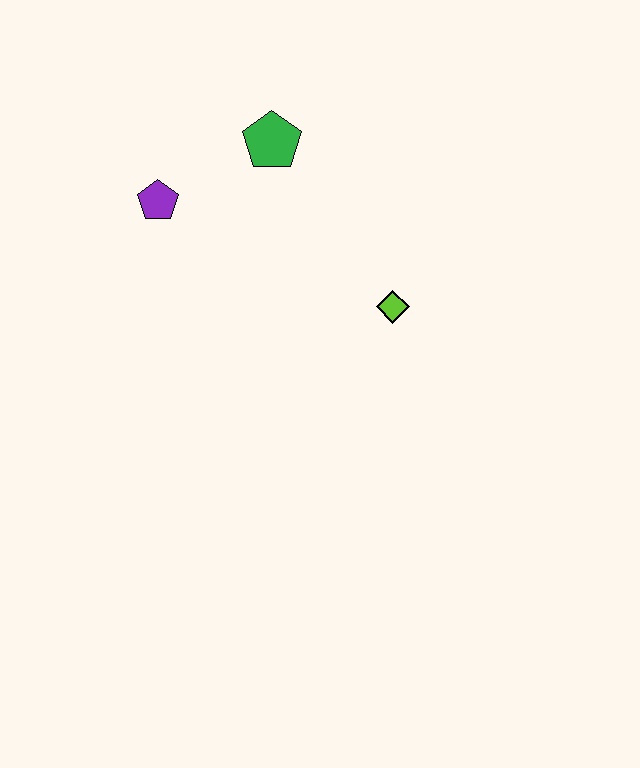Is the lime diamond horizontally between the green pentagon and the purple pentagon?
No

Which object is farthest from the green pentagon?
The lime diamond is farthest from the green pentagon.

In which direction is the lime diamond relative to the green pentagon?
The lime diamond is below the green pentagon.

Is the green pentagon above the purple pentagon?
Yes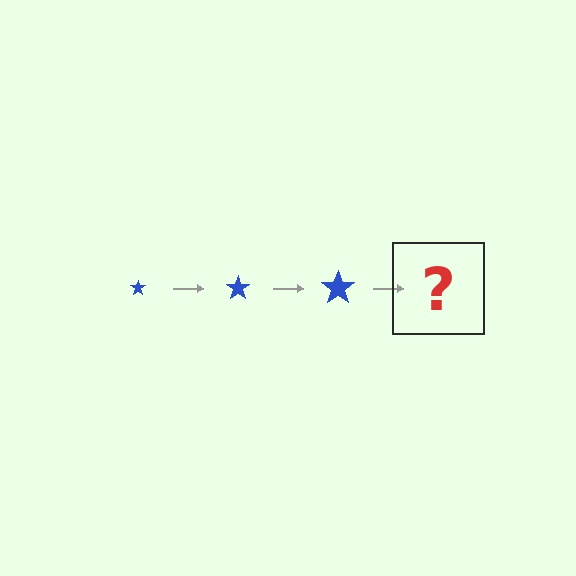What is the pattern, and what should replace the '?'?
The pattern is that the star gets progressively larger each step. The '?' should be a blue star, larger than the previous one.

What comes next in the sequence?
The next element should be a blue star, larger than the previous one.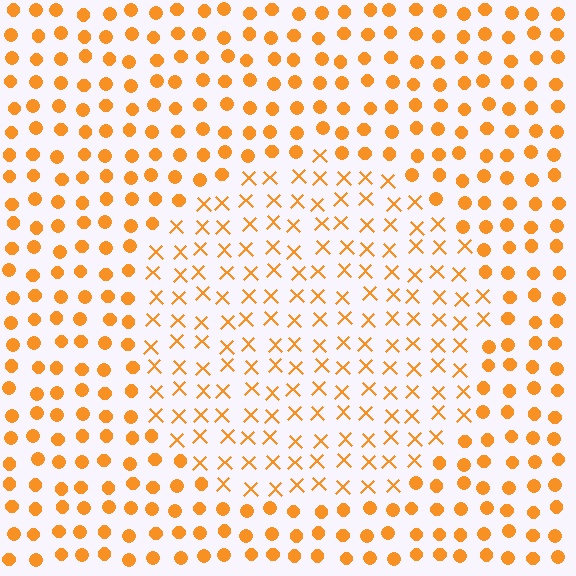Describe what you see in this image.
The image is filled with small orange elements arranged in a uniform grid. A circle-shaped region contains X marks, while the surrounding area contains circles. The boundary is defined purely by the change in element shape.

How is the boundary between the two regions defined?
The boundary is defined by a change in element shape: X marks inside vs. circles outside. All elements share the same color and spacing.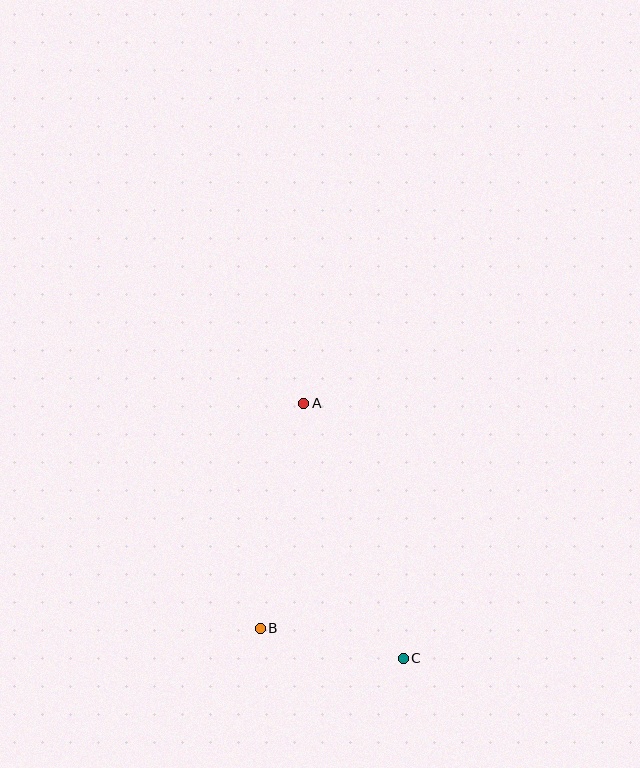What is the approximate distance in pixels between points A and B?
The distance between A and B is approximately 229 pixels.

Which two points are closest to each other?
Points B and C are closest to each other.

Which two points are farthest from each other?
Points A and C are farthest from each other.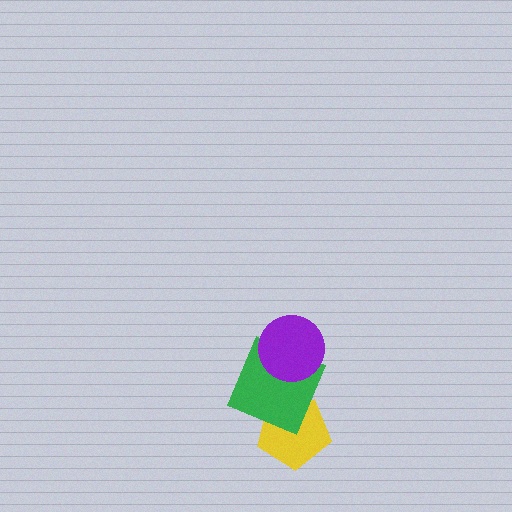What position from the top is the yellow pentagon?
The yellow pentagon is 3rd from the top.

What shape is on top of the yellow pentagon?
The green square is on top of the yellow pentagon.